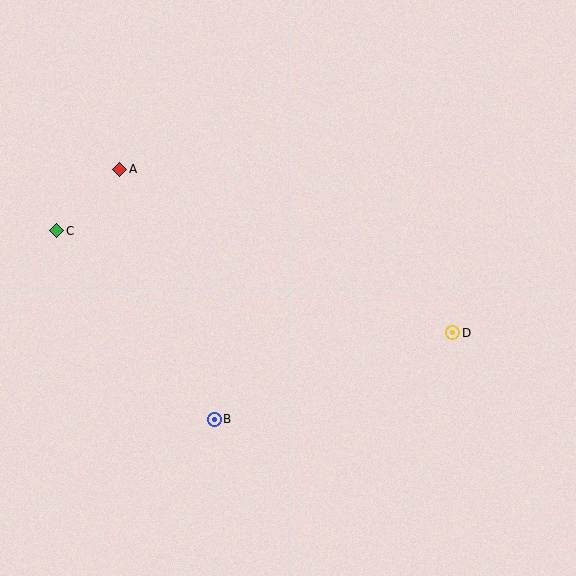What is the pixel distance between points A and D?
The distance between A and D is 371 pixels.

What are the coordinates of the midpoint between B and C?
The midpoint between B and C is at (135, 325).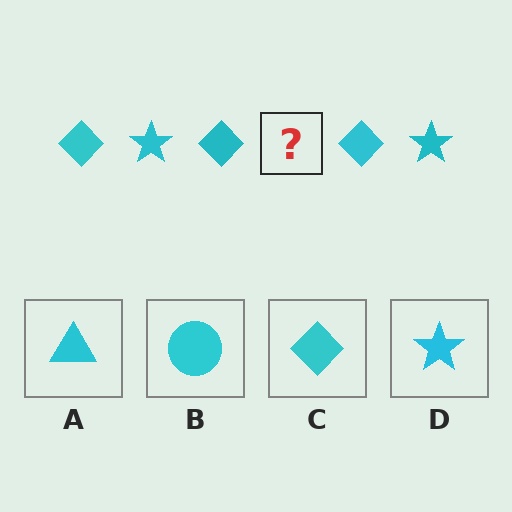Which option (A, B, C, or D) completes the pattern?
D.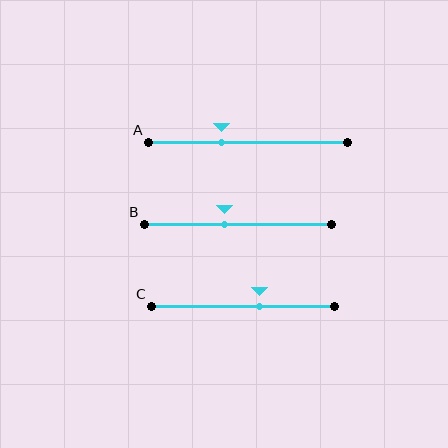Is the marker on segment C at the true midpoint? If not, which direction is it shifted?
No, the marker on segment C is shifted to the right by about 9% of the segment length.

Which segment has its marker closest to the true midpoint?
Segment B has its marker closest to the true midpoint.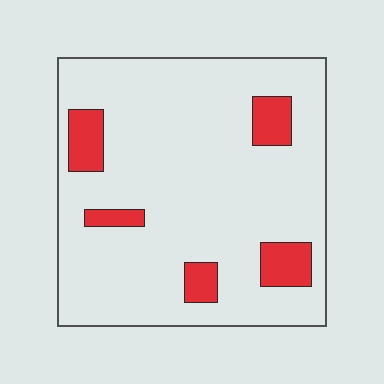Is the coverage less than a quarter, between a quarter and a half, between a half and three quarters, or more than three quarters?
Less than a quarter.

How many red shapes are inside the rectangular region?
5.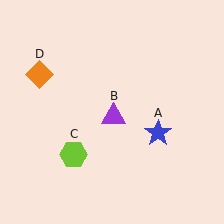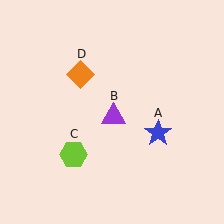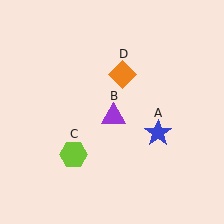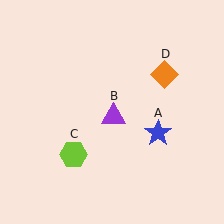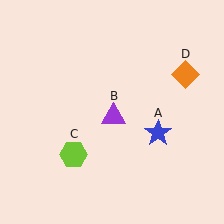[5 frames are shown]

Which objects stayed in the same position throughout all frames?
Blue star (object A) and purple triangle (object B) and lime hexagon (object C) remained stationary.